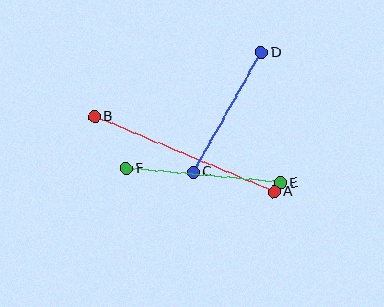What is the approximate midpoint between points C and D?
The midpoint is at approximately (227, 112) pixels.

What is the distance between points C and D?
The distance is approximately 137 pixels.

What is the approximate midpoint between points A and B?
The midpoint is at approximately (184, 154) pixels.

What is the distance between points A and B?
The distance is approximately 194 pixels.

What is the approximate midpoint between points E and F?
The midpoint is at approximately (203, 176) pixels.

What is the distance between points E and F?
The distance is approximately 155 pixels.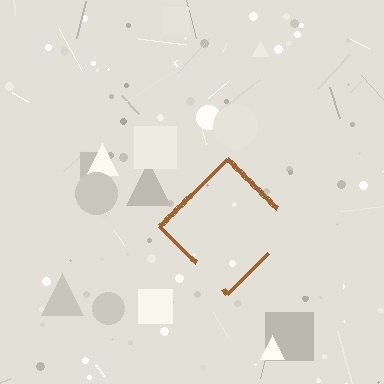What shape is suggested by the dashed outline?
The dashed outline suggests a diamond.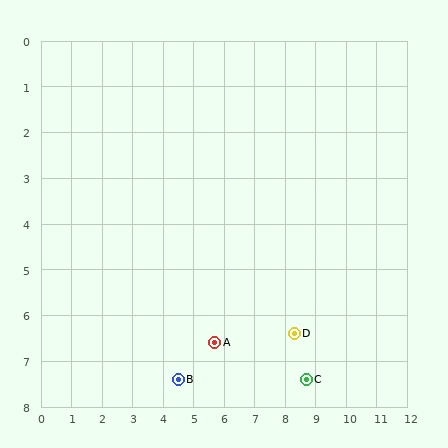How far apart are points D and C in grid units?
Points D and C are about 1.1 grid units apart.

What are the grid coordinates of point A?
Point A is at approximately (5.7, 6.6).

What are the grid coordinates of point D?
Point D is at approximately (8.3, 6.4).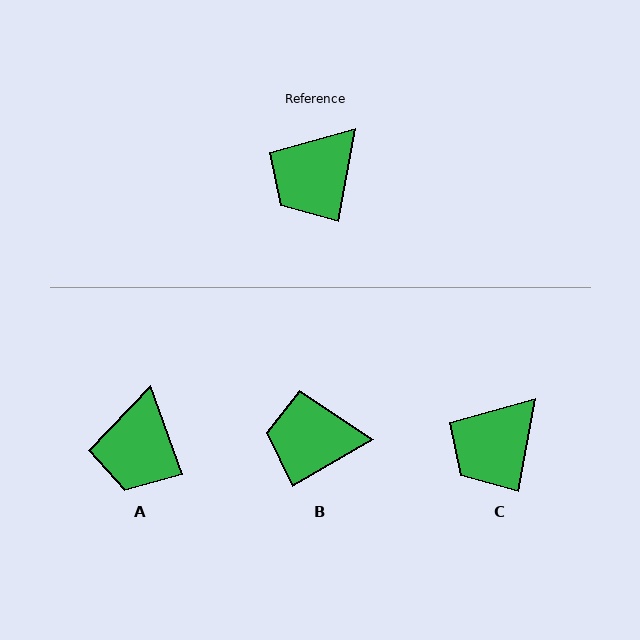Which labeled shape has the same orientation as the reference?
C.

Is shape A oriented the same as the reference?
No, it is off by about 31 degrees.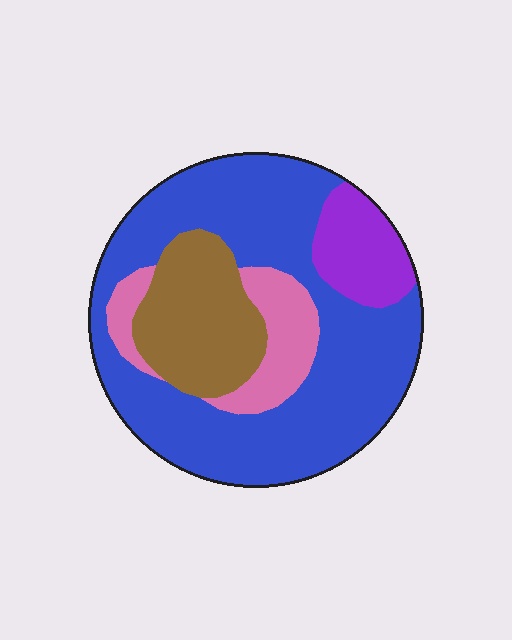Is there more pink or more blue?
Blue.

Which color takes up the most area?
Blue, at roughly 60%.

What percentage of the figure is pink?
Pink covers roughly 10% of the figure.